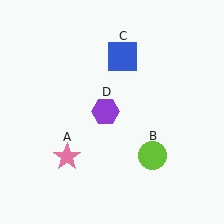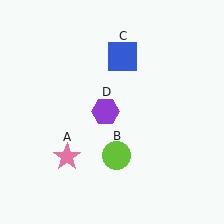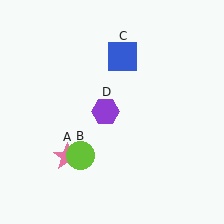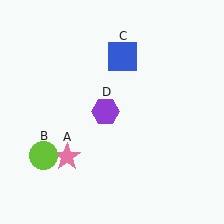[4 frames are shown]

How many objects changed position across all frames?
1 object changed position: lime circle (object B).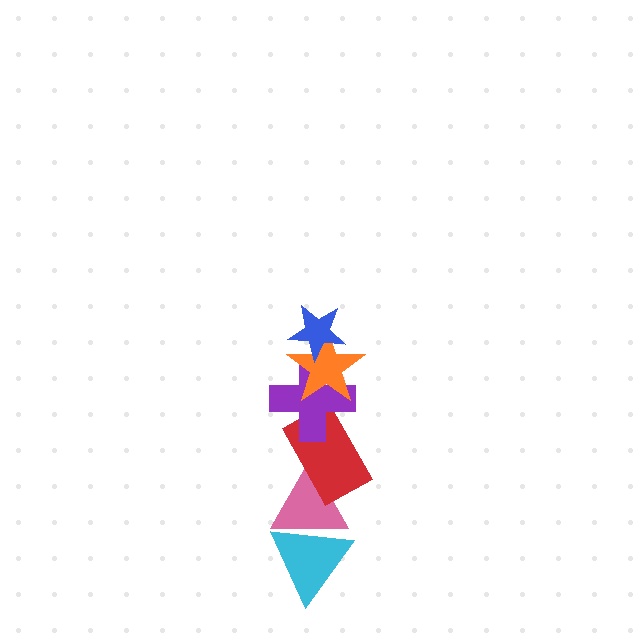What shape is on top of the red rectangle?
The purple cross is on top of the red rectangle.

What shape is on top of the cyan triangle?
The pink triangle is on top of the cyan triangle.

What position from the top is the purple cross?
The purple cross is 3rd from the top.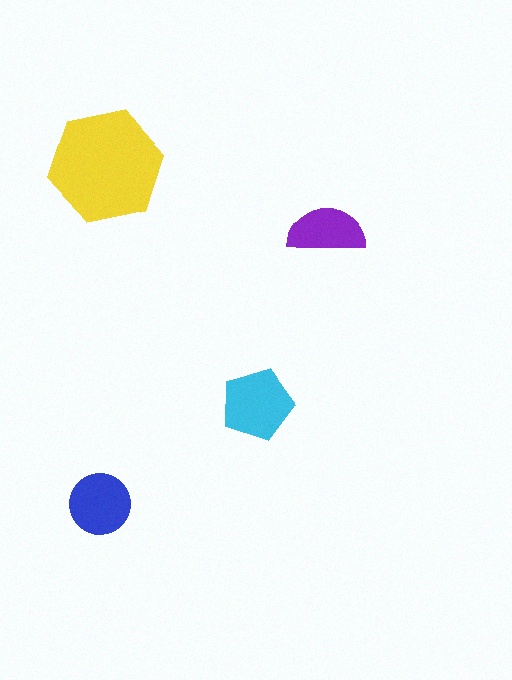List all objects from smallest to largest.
The purple semicircle, the blue circle, the cyan pentagon, the yellow hexagon.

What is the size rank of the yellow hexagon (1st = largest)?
1st.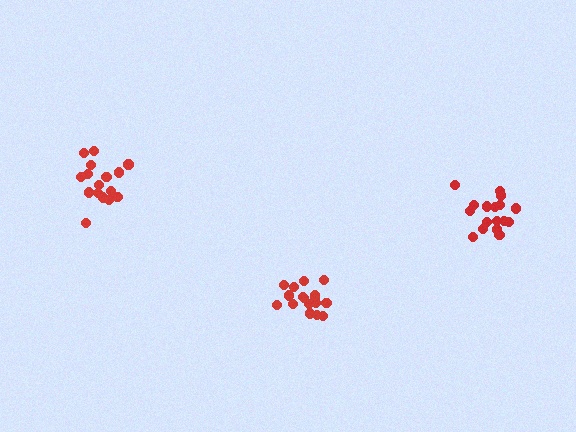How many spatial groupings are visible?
There are 3 spatial groupings.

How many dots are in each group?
Group 1: 16 dots, Group 2: 17 dots, Group 3: 17 dots (50 total).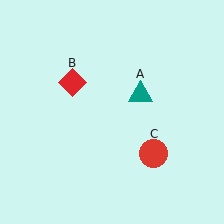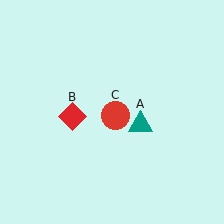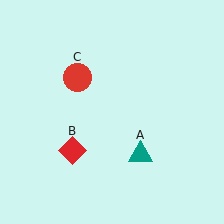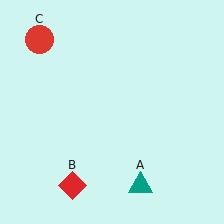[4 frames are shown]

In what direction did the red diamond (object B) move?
The red diamond (object B) moved down.